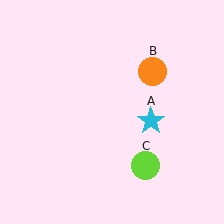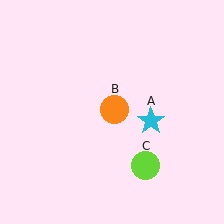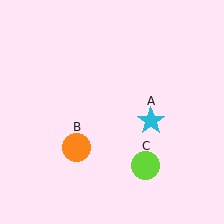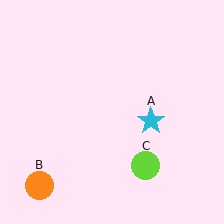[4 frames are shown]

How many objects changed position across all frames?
1 object changed position: orange circle (object B).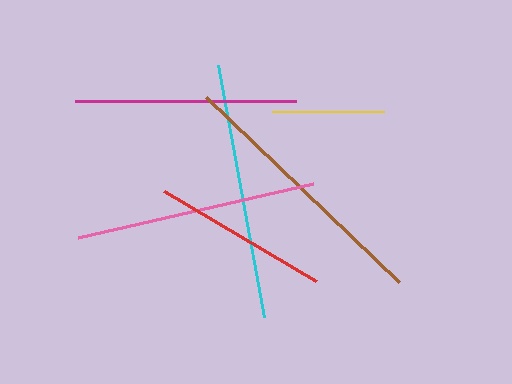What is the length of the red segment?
The red segment is approximately 176 pixels long.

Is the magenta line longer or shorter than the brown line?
The brown line is longer than the magenta line.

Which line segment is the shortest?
The yellow line is the shortest at approximately 112 pixels.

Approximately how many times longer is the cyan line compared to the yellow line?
The cyan line is approximately 2.3 times the length of the yellow line.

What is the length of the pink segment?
The pink segment is approximately 241 pixels long.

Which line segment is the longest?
The brown line is the longest at approximately 267 pixels.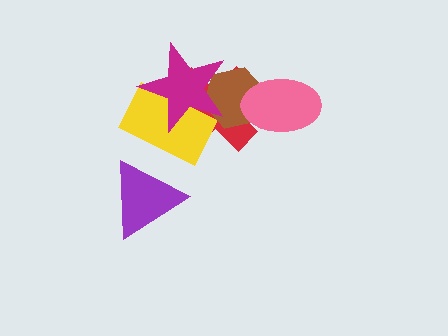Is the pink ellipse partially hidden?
No, no other shape covers it.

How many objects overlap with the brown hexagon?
3 objects overlap with the brown hexagon.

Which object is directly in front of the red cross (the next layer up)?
The yellow rectangle is directly in front of the red cross.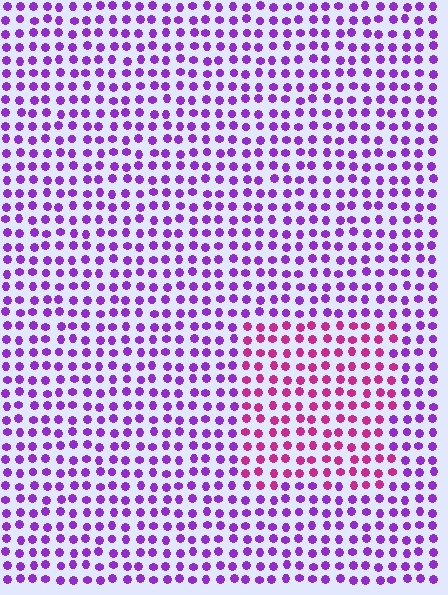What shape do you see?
I see a rectangle.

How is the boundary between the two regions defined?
The boundary is defined purely by a slight shift in hue (about 42 degrees). Spacing, size, and orientation are identical on both sides.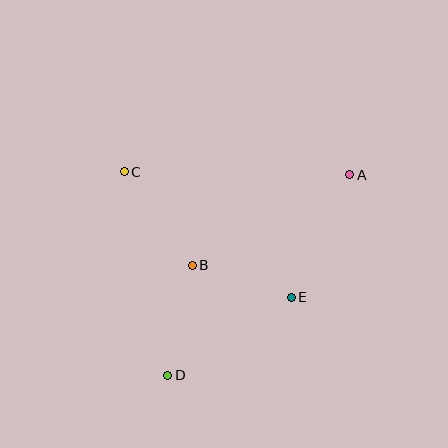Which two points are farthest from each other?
Points A and D are farthest from each other.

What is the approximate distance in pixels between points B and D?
The distance between B and D is approximately 112 pixels.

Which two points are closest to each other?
Points B and E are closest to each other.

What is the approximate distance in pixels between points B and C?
The distance between B and C is approximately 116 pixels.